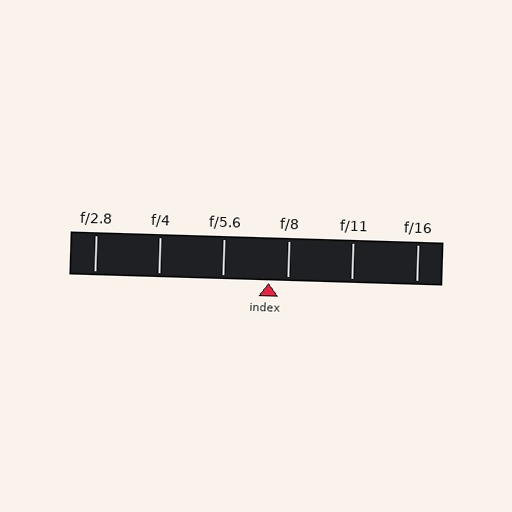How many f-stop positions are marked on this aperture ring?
There are 6 f-stop positions marked.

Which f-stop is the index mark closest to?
The index mark is closest to f/8.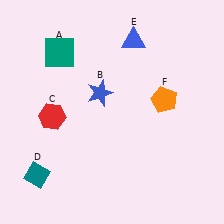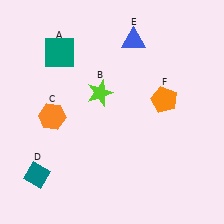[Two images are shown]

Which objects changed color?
B changed from blue to lime. C changed from red to orange.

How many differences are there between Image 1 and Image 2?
There are 2 differences between the two images.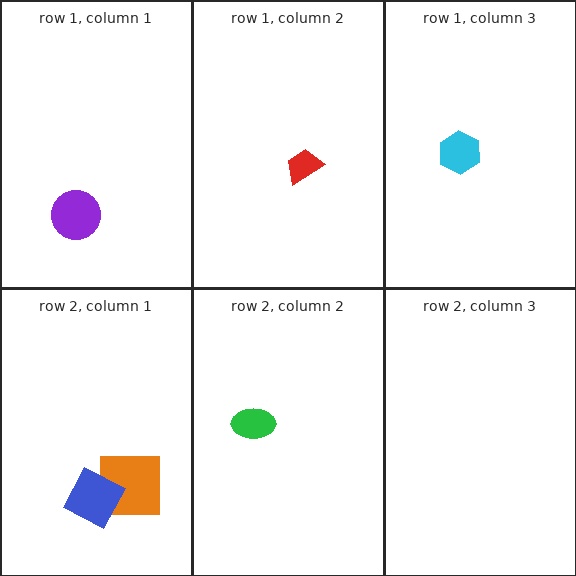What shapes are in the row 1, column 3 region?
The cyan hexagon.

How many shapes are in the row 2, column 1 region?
2.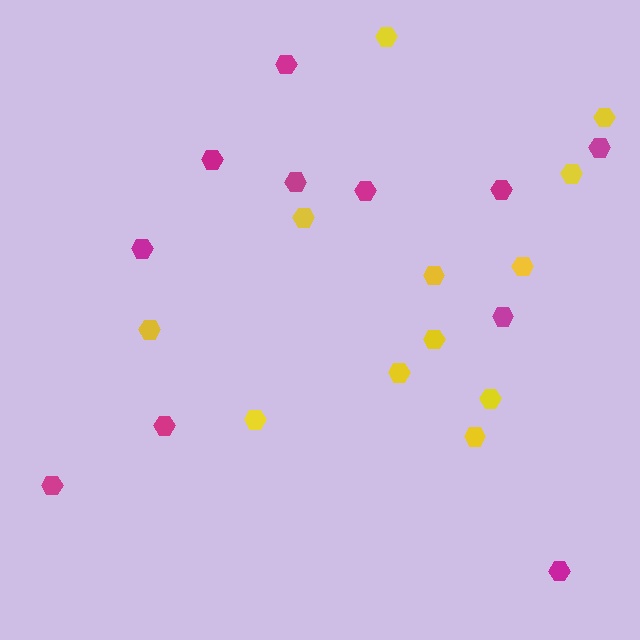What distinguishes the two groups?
There are 2 groups: one group of yellow hexagons (12) and one group of magenta hexagons (11).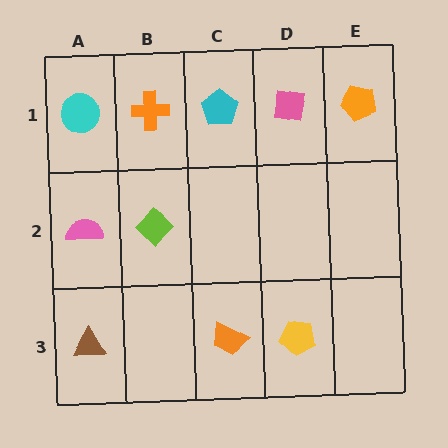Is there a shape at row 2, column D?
No, that cell is empty.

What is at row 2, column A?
A pink semicircle.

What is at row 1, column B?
An orange cross.